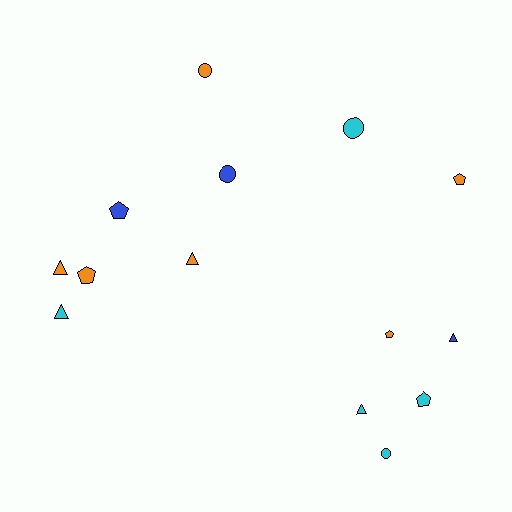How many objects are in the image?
There are 14 objects.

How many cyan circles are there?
There are 2 cyan circles.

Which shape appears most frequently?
Triangle, with 5 objects.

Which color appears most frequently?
Orange, with 6 objects.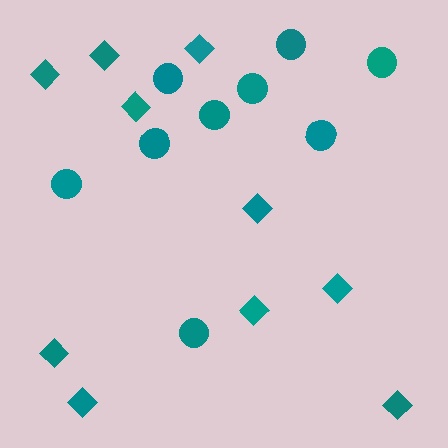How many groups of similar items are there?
There are 2 groups: one group of diamonds (10) and one group of circles (9).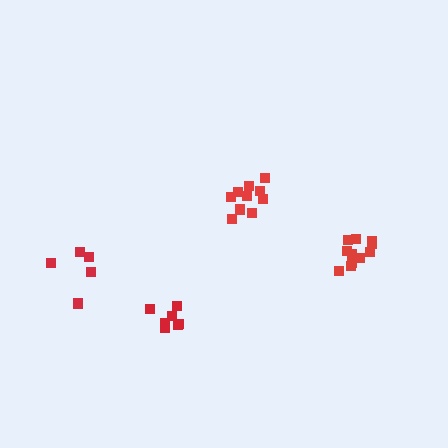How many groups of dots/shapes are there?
There are 4 groups.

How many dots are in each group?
Group 1: 11 dots, Group 2: 7 dots, Group 3: 10 dots, Group 4: 5 dots (33 total).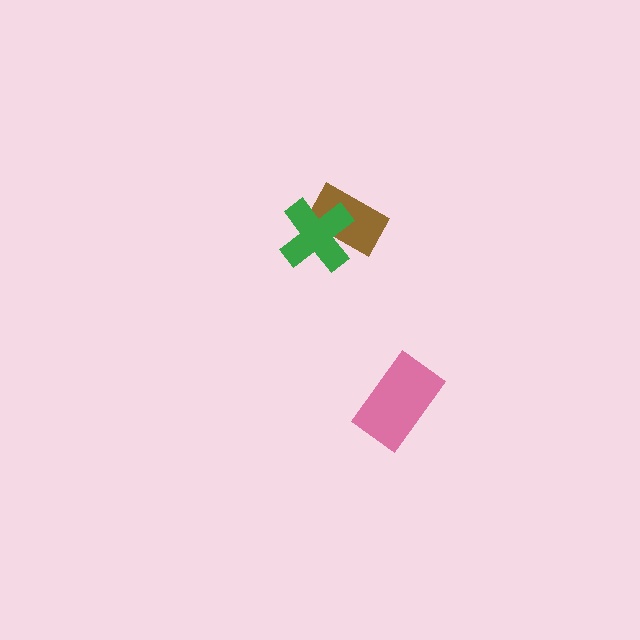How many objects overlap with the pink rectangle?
0 objects overlap with the pink rectangle.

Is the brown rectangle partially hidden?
Yes, it is partially covered by another shape.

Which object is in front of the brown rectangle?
The green cross is in front of the brown rectangle.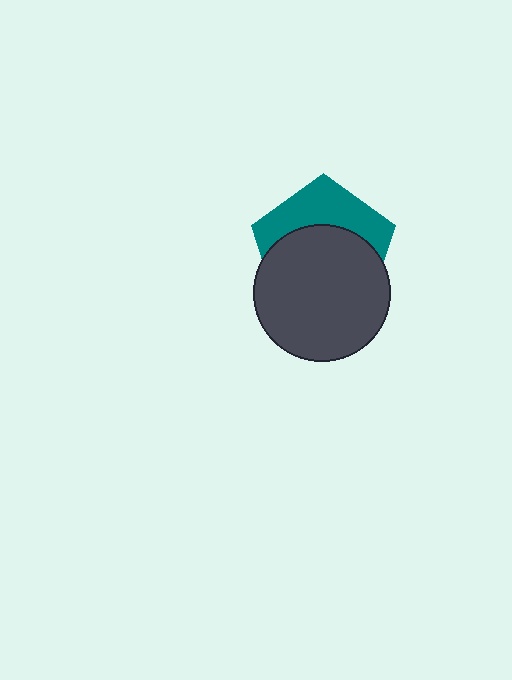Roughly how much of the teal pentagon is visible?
A small part of it is visible (roughly 38%).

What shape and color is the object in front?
The object in front is a dark gray circle.